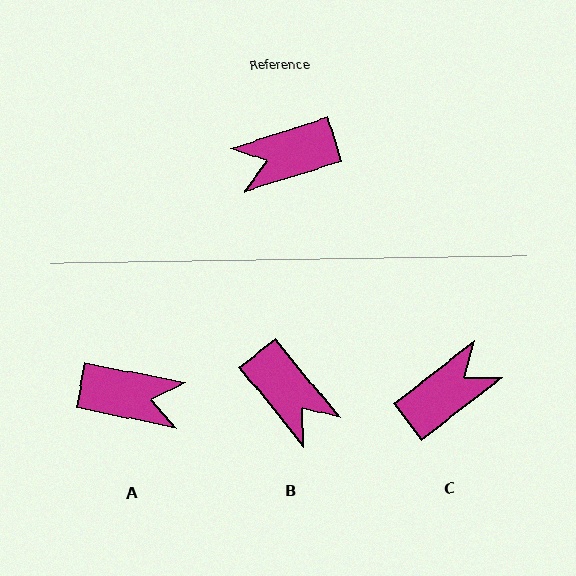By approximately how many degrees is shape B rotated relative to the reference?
Approximately 112 degrees counter-clockwise.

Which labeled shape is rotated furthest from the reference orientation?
C, about 159 degrees away.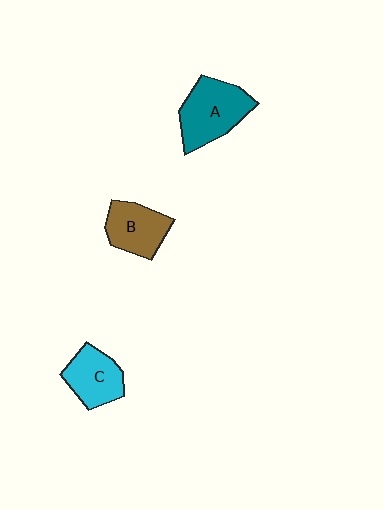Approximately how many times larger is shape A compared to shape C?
Approximately 1.4 times.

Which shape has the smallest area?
Shape C (cyan).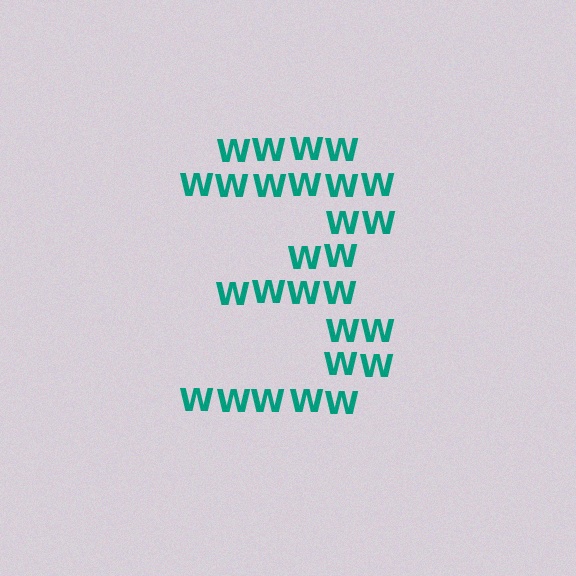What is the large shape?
The large shape is the digit 3.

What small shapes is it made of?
It is made of small letter W's.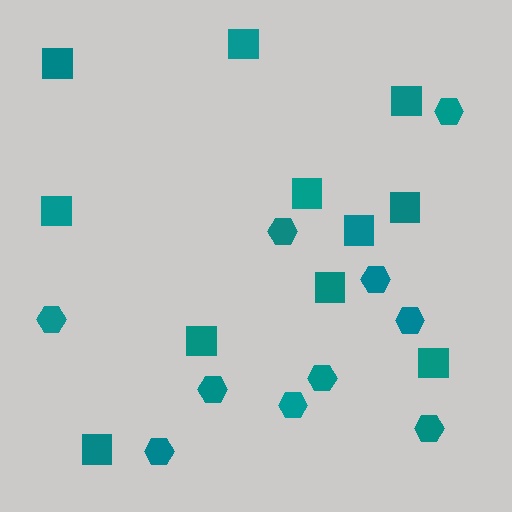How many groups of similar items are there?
There are 2 groups: one group of squares (11) and one group of hexagons (10).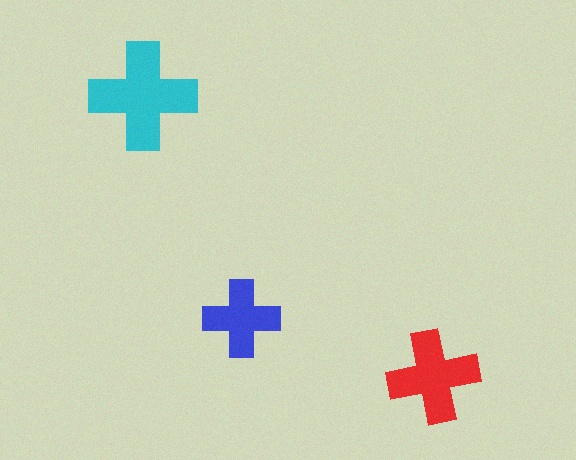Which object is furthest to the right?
The red cross is rightmost.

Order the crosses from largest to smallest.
the cyan one, the red one, the blue one.